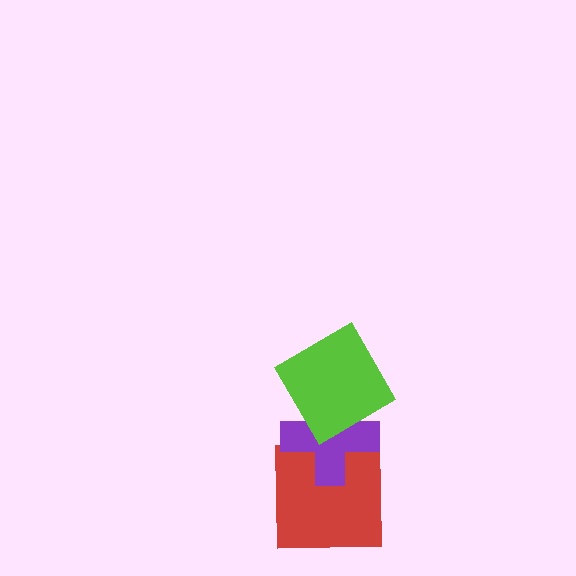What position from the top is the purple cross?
The purple cross is 2nd from the top.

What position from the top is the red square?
The red square is 3rd from the top.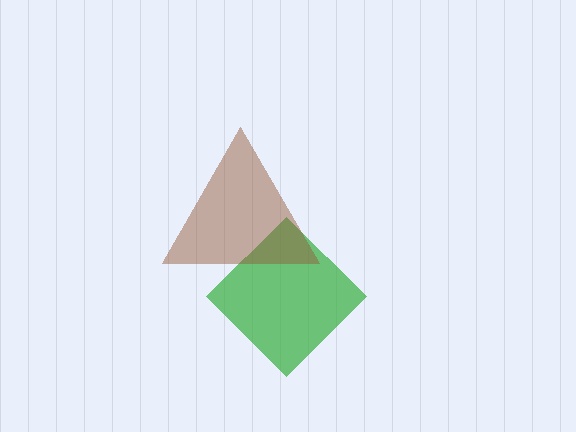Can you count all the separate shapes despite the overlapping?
Yes, there are 2 separate shapes.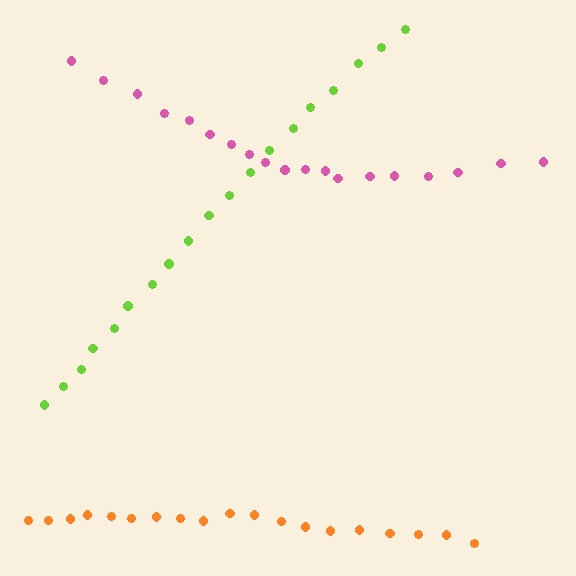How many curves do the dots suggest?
There are 3 distinct paths.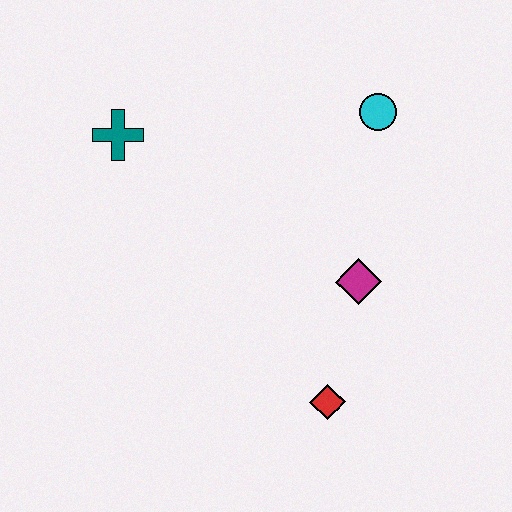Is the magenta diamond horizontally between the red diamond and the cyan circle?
Yes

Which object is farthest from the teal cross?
The red diamond is farthest from the teal cross.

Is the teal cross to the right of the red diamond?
No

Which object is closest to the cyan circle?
The magenta diamond is closest to the cyan circle.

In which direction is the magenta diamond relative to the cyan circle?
The magenta diamond is below the cyan circle.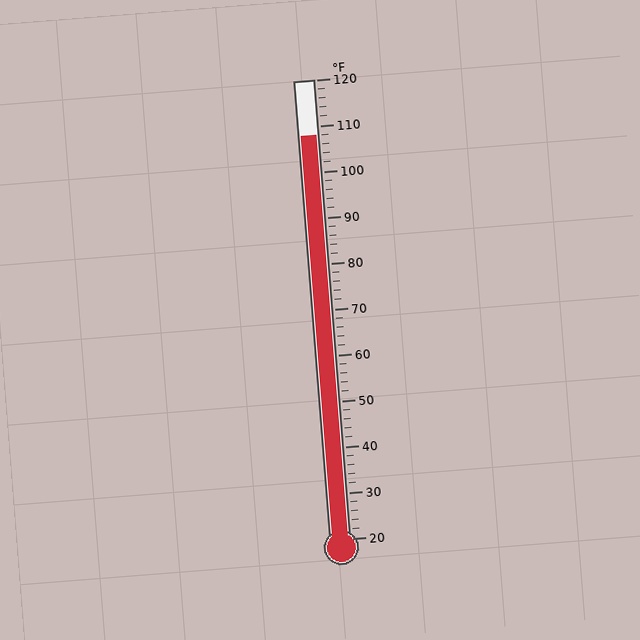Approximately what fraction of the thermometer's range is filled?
The thermometer is filled to approximately 90% of its range.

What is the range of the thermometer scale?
The thermometer scale ranges from 20°F to 120°F.